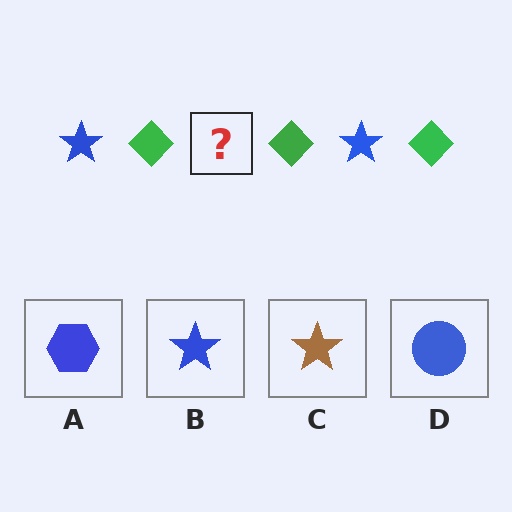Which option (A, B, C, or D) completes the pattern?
B.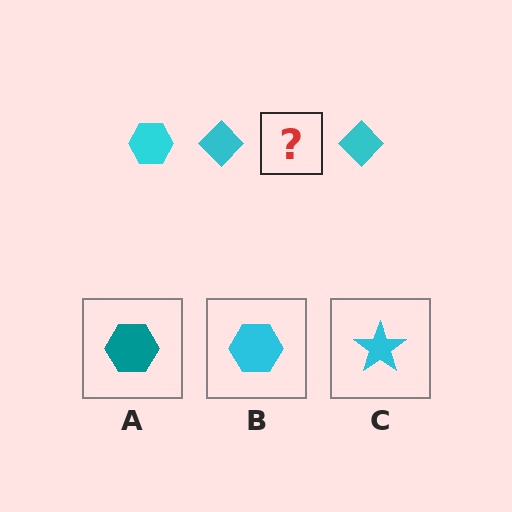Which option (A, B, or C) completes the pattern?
B.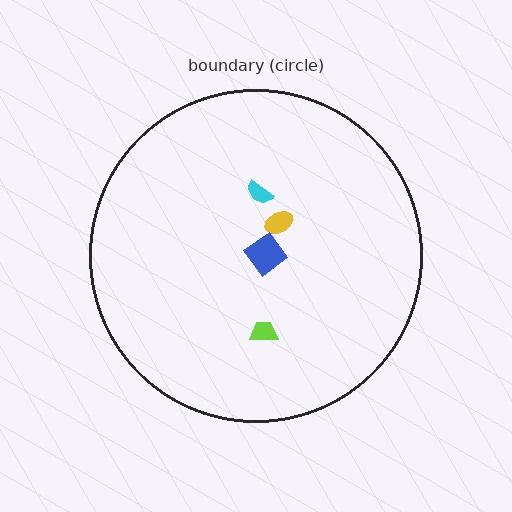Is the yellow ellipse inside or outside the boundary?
Inside.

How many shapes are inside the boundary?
4 inside, 0 outside.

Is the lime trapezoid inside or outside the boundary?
Inside.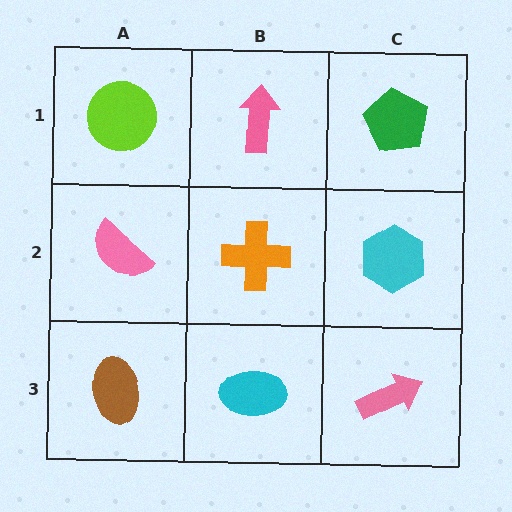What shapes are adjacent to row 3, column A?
A pink semicircle (row 2, column A), a cyan ellipse (row 3, column B).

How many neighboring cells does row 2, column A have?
3.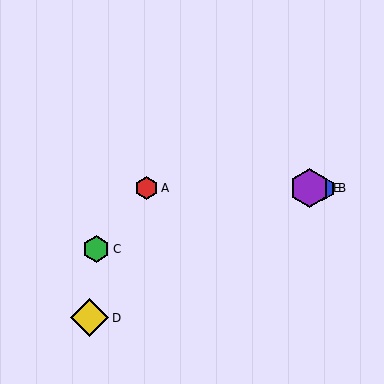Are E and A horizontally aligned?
Yes, both are at y≈188.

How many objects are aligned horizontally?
3 objects (A, B, E) are aligned horizontally.